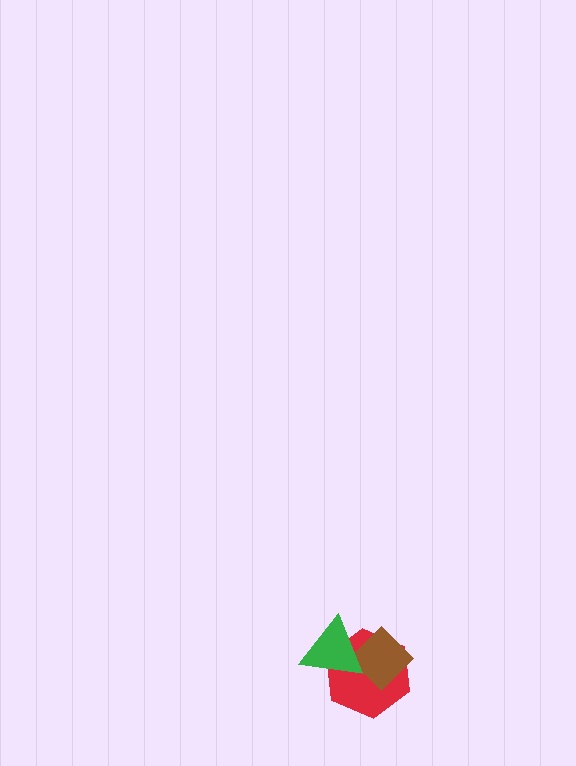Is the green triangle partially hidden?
No, no other shape covers it.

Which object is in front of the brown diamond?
The green triangle is in front of the brown diamond.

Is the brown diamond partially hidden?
Yes, it is partially covered by another shape.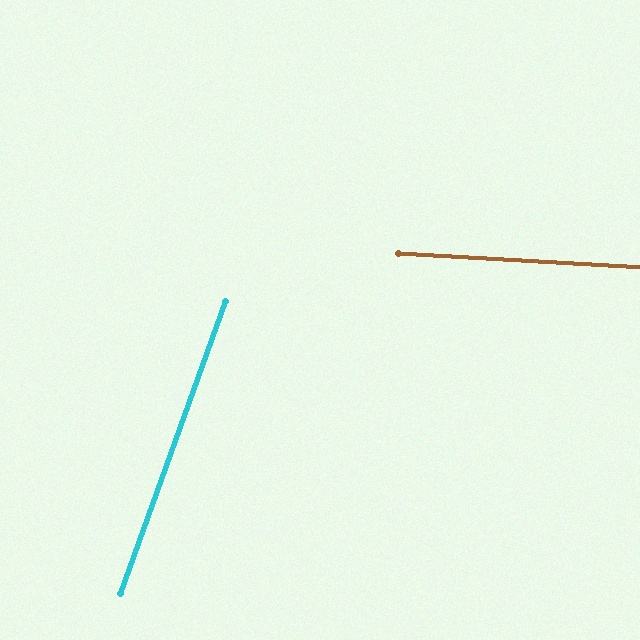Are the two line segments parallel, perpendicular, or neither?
Neither parallel nor perpendicular — they differ by about 73°.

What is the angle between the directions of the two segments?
Approximately 73 degrees.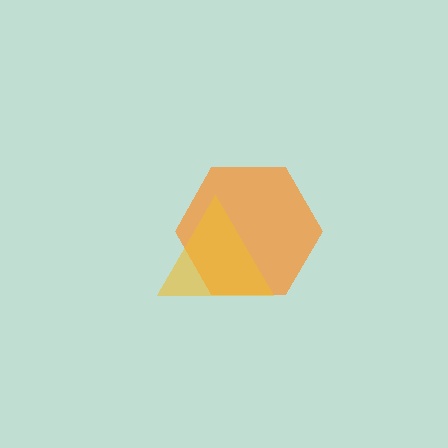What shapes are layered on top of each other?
The layered shapes are: an orange hexagon, a yellow triangle.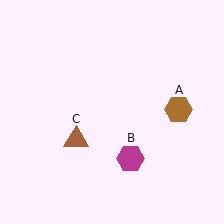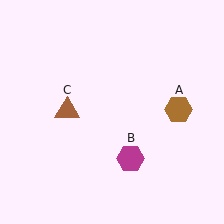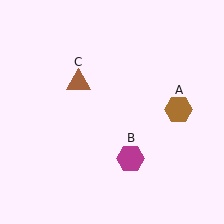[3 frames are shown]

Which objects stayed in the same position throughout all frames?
Brown hexagon (object A) and magenta hexagon (object B) remained stationary.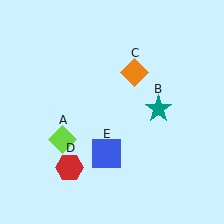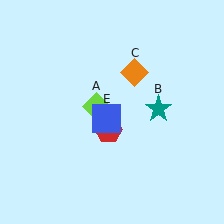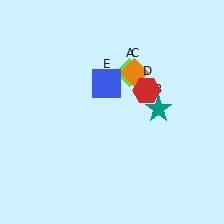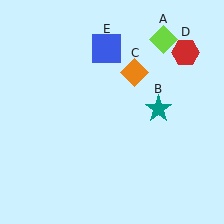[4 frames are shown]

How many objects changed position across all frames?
3 objects changed position: lime diamond (object A), red hexagon (object D), blue square (object E).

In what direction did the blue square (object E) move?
The blue square (object E) moved up.